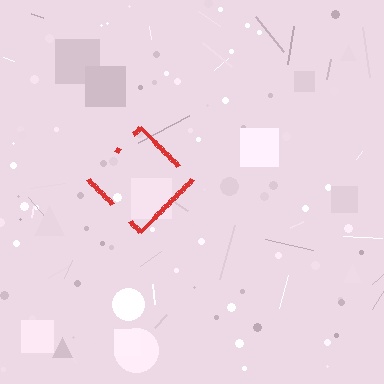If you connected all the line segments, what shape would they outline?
They would outline a diamond.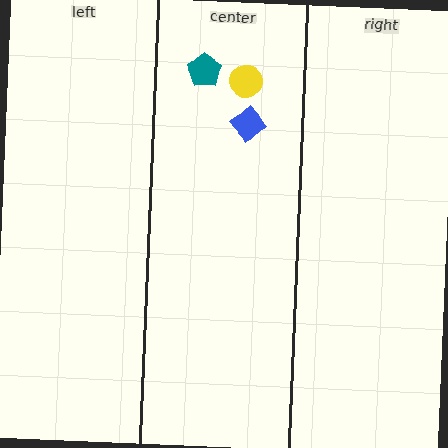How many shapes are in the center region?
3.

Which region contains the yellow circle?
The center region.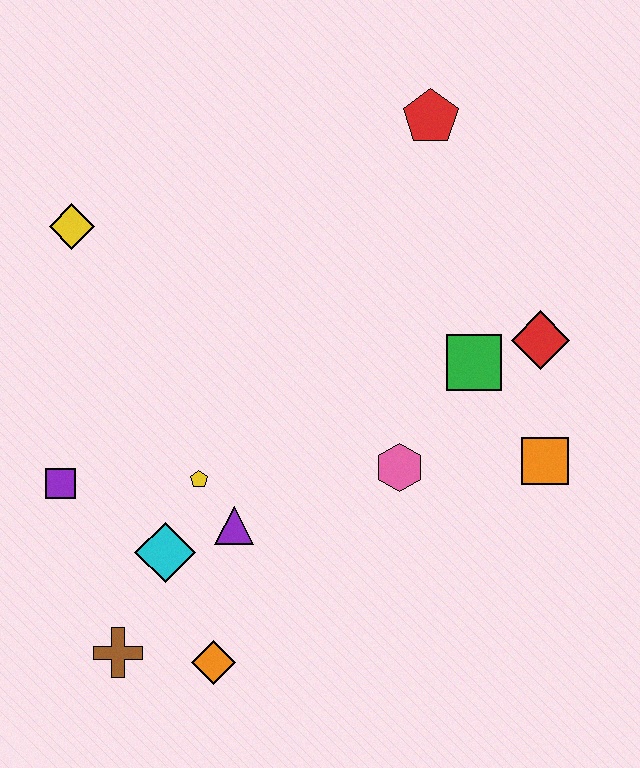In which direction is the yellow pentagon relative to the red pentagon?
The yellow pentagon is below the red pentagon.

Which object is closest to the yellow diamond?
The purple square is closest to the yellow diamond.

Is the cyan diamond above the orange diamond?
Yes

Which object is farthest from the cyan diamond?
The red pentagon is farthest from the cyan diamond.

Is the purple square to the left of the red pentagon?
Yes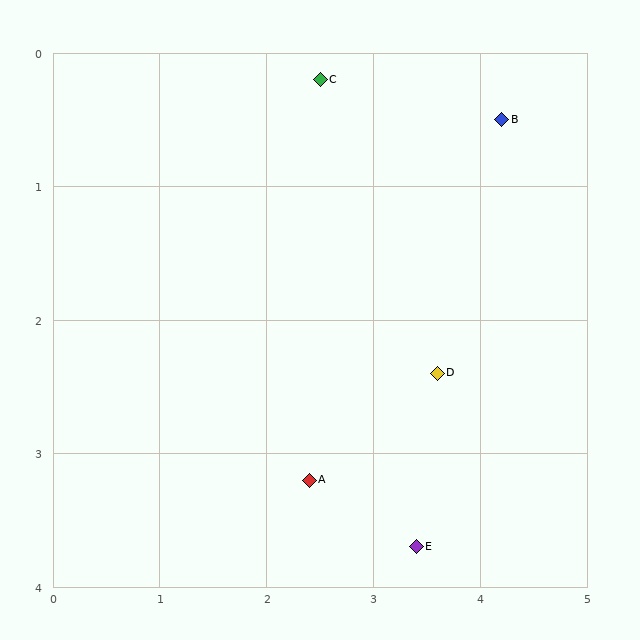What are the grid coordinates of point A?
Point A is at approximately (2.4, 3.2).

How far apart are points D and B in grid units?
Points D and B are about 2.0 grid units apart.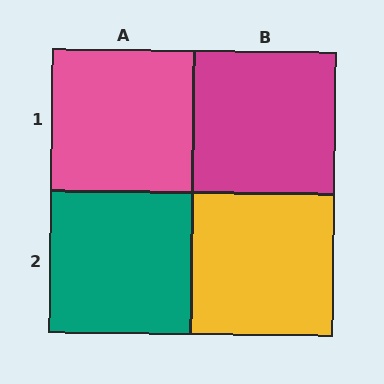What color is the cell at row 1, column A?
Pink.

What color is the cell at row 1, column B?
Magenta.